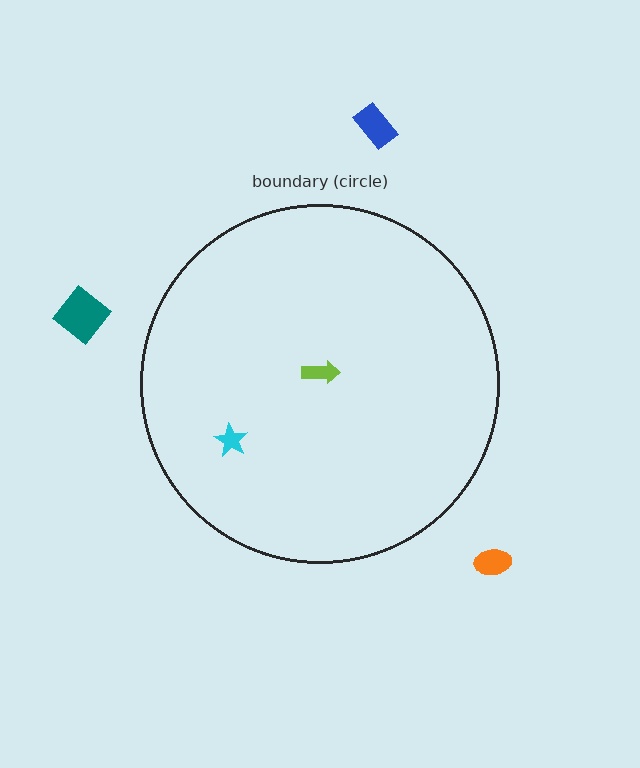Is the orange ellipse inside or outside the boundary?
Outside.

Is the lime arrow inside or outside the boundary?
Inside.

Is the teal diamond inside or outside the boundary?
Outside.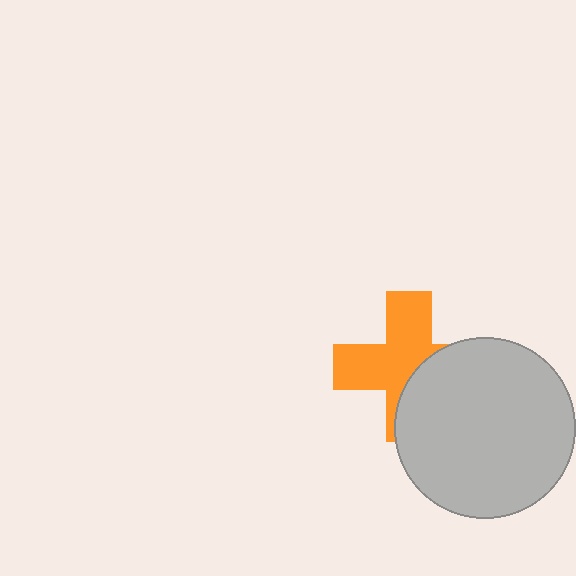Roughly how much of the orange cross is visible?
About half of it is visible (roughly 60%).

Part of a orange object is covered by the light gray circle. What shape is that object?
It is a cross.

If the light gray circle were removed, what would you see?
You would see the complete orange cross.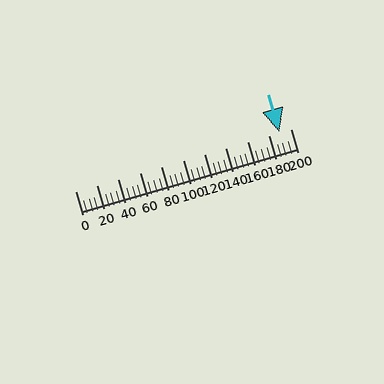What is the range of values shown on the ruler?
The ruler shows values from 0 to 200.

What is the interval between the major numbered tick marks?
The major tick marks are spaced 20 units apart.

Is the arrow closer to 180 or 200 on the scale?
The arrow is closer to 200.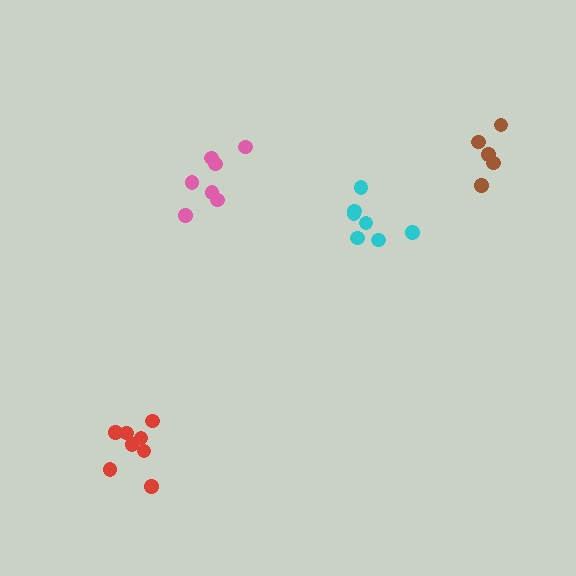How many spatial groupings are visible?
There are 4 spatial groupings.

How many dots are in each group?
Group 1: 5 dots, Group 2: 8 dots, Group 3: 7 dots, Group 4: 7 dots (27 total).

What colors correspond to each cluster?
The clusters are colored: brown, red, pink, cyan.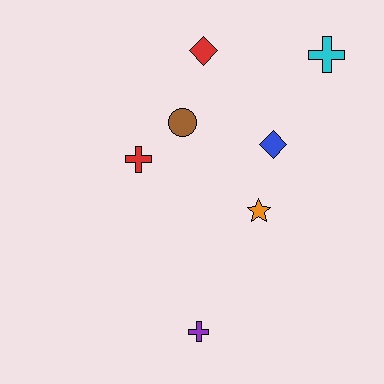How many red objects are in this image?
There are 2 red objects.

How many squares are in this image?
There are no squares.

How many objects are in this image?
There are 7 objects.